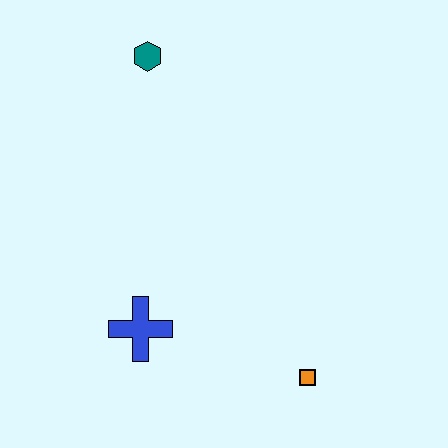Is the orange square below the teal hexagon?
Yes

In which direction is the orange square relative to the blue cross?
The orange square is to the right of the blue cross.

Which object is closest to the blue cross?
The orange square is closest to the blue cross.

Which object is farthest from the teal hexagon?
The orange square is farthest from the teal hexagon.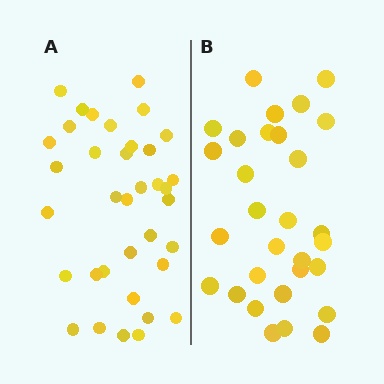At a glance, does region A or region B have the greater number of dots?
Region A (the left region) has more dots.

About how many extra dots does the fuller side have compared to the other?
Region A has about 6 more dots than region B.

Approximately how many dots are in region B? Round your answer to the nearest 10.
About 30 dots.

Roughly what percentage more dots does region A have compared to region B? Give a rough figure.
About 20% more.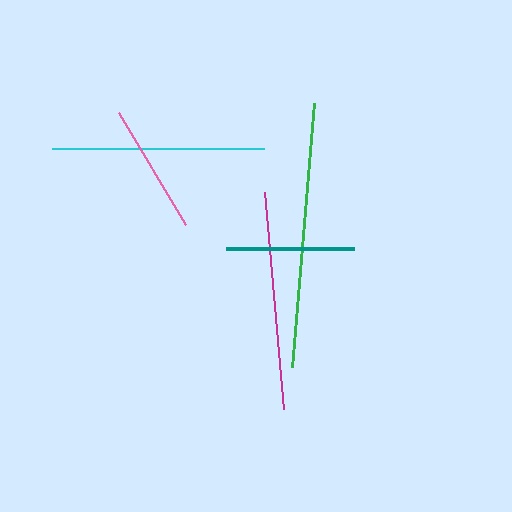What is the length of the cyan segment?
The cyan segment is approximately 212 pixels long.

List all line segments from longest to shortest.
From longest to shortest: green, magenta, cyan, pink, teal.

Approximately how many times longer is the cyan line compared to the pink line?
The cyan line is approximately 1.6 times the length of the pink line.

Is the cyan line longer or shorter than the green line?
The green line is longer than the cyan line.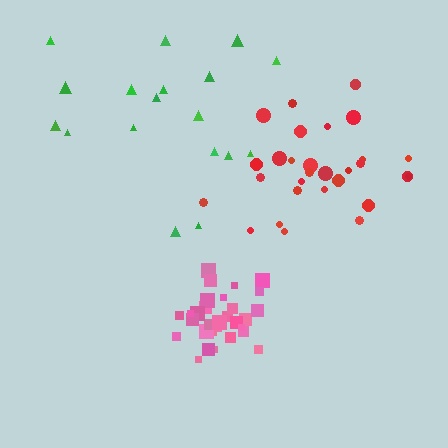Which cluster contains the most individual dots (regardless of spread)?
Pink (30).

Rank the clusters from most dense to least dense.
pink, red, green.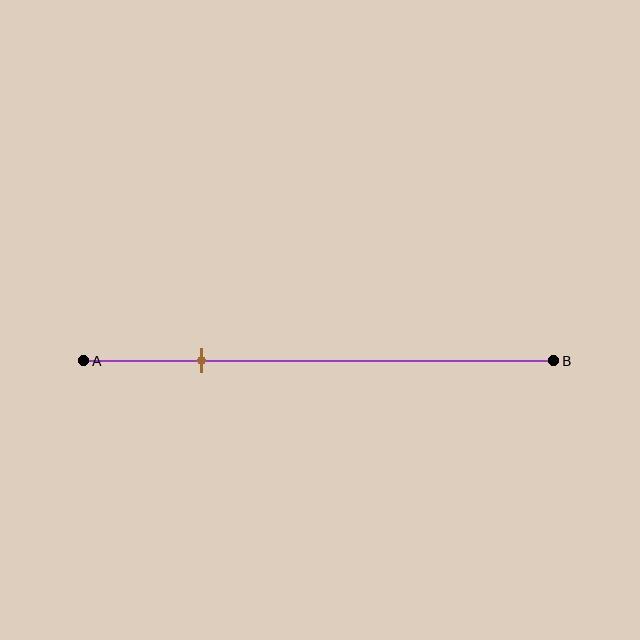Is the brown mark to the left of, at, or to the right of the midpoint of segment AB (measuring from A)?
The brown mark is to the left of the midpoint of segment AB.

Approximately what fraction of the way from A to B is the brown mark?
The brown mark is approximately 25% of the way from A to B.